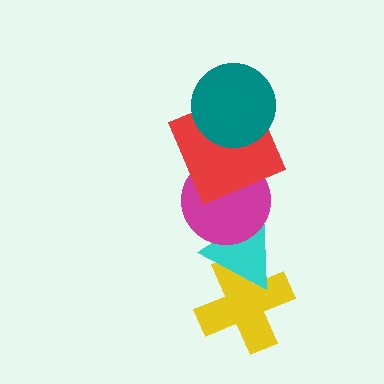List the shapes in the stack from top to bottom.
From top to bottom: the teal circle, the red square, the magenta circle, the cyan triangle, the yellow cross.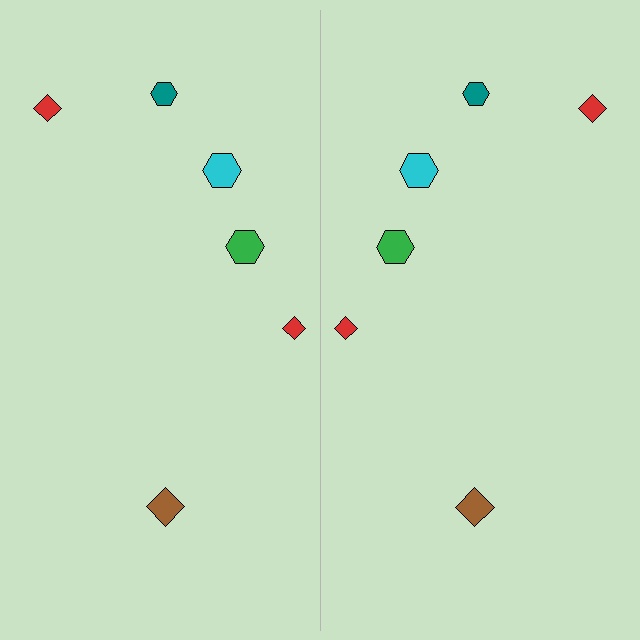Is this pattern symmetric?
Yes, this pattern has bilateral (reflection) symmetry.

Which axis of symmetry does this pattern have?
The pattern has a vertical axis of symmetry running through the center of the image.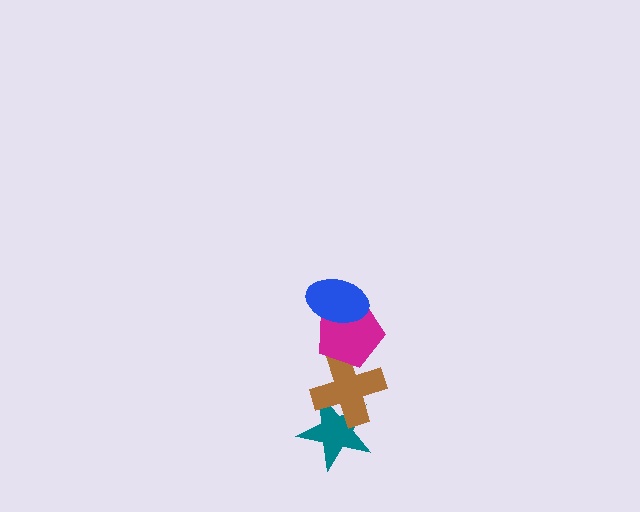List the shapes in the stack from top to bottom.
From top to bottom: the blue ellipse, the magenta pentagon, the brown cross, the teal star.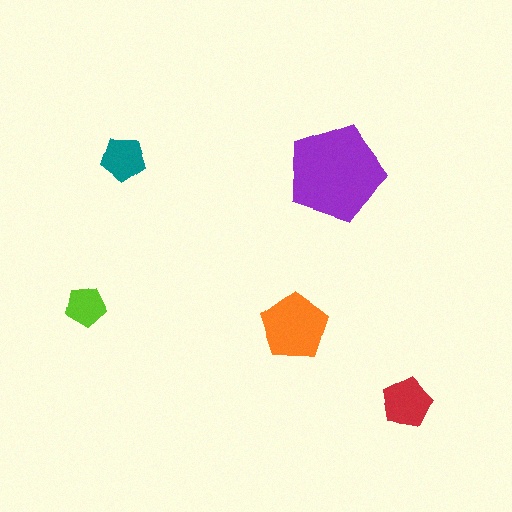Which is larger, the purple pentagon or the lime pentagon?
The purple one.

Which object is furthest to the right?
The red pentagon is rightmost.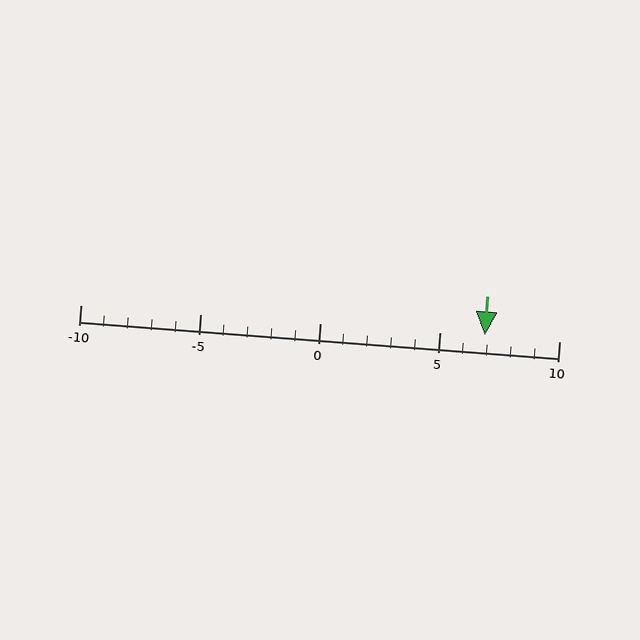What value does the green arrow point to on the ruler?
The green arrow points to approximately 7.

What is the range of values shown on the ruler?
The ruler shows values from -10 to 10.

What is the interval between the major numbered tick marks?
The major tick marks are spaced 5 units apart.